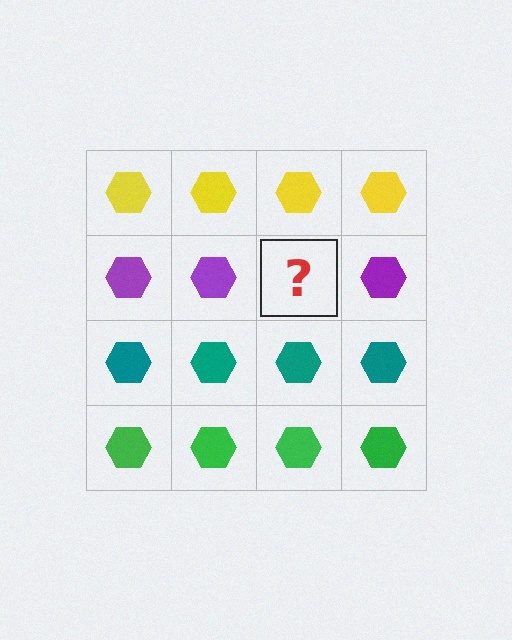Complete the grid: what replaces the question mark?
The question mark should be replaced with a purple hexagon.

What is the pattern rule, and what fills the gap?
The rule is that each row has a consistent color. The gap should be filled with a purple hexagon.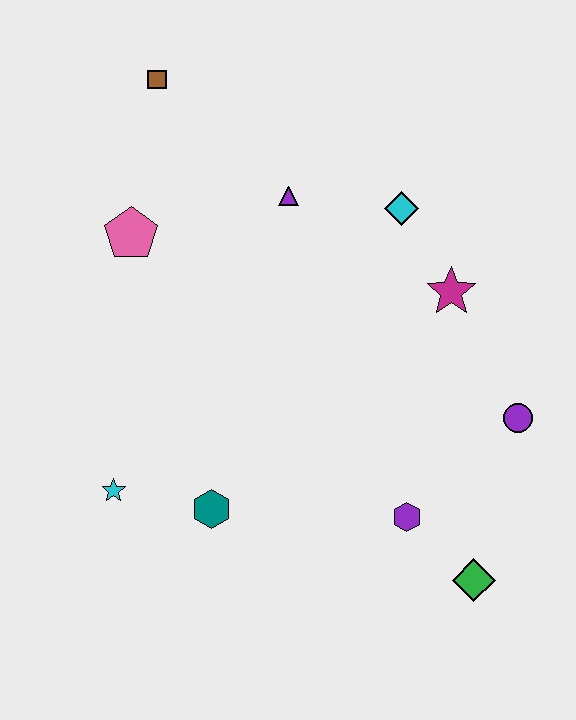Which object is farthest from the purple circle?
The brown square is farthest from the purple circle.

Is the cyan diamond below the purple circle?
No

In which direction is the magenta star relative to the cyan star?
The magenta star is to the right of the cyan star.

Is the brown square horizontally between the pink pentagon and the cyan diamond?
Yes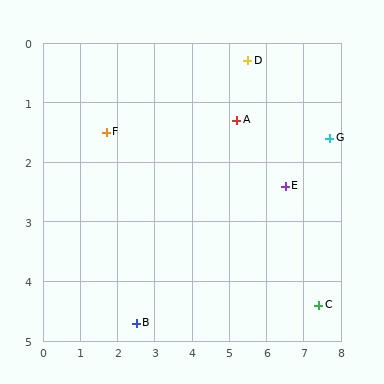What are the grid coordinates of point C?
Point C is at approximately (7.4, 4.4).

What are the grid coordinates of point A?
Point A is at approximately (5.2, 1.3).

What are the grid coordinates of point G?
Point G is at approximately (7.7, 1.6).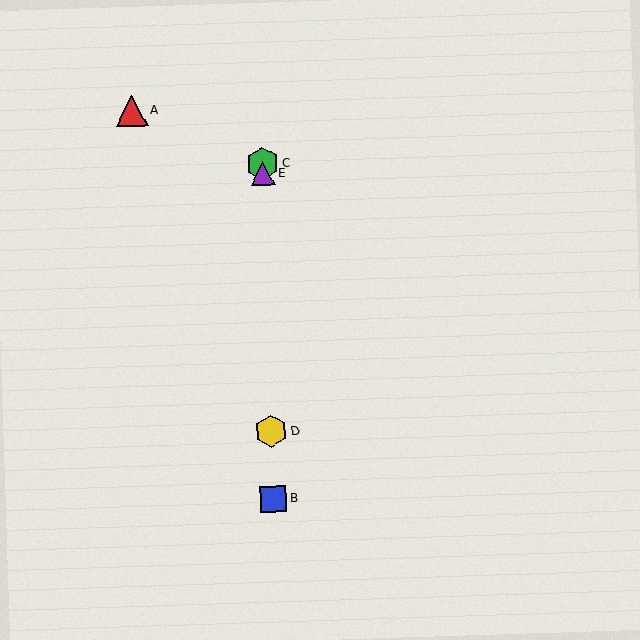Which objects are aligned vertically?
Objects B, C, D, E are aligned vertically.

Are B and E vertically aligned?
Yes, both are at x≈273.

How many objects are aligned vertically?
4 objects (B, C, D, E) are aligned vertically.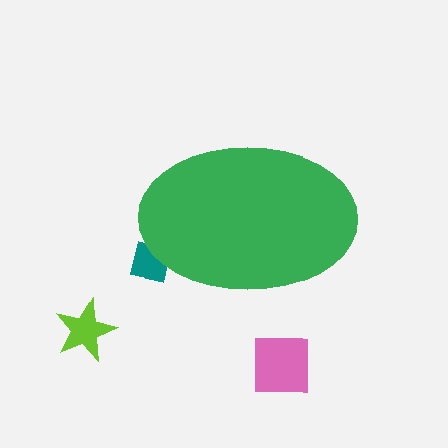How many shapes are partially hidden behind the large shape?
1 shape is partially hidden.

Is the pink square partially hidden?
No, the pink square is fully visible.